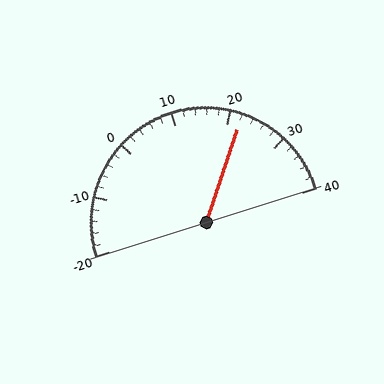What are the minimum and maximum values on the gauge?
The gauge ranges from -20 to 40.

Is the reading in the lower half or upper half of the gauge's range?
The reading is in the upper half of the range (-20 to 40).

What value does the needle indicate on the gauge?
The needle indicates approximately 22.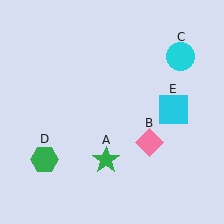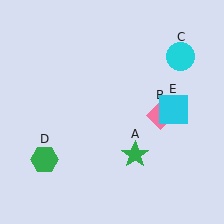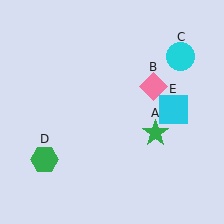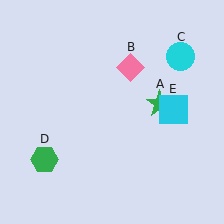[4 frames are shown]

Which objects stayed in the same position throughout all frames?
Cyan circle (object C) and green hexagon (object D) and cyan square (object E) remained stationary.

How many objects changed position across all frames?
2 objects changed position: green star (object A), pink diamond (object B).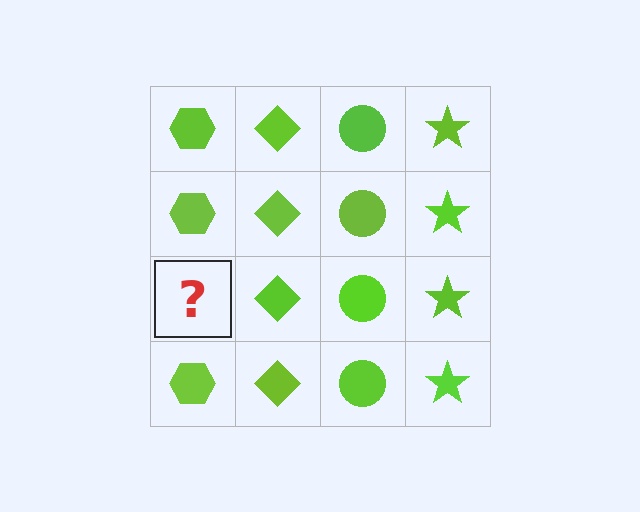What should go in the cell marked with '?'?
The missing cell should contain a lime hexagon.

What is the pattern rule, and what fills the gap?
The rule is that each column has a consistent shape. The gap should be filled with a lime hexagon.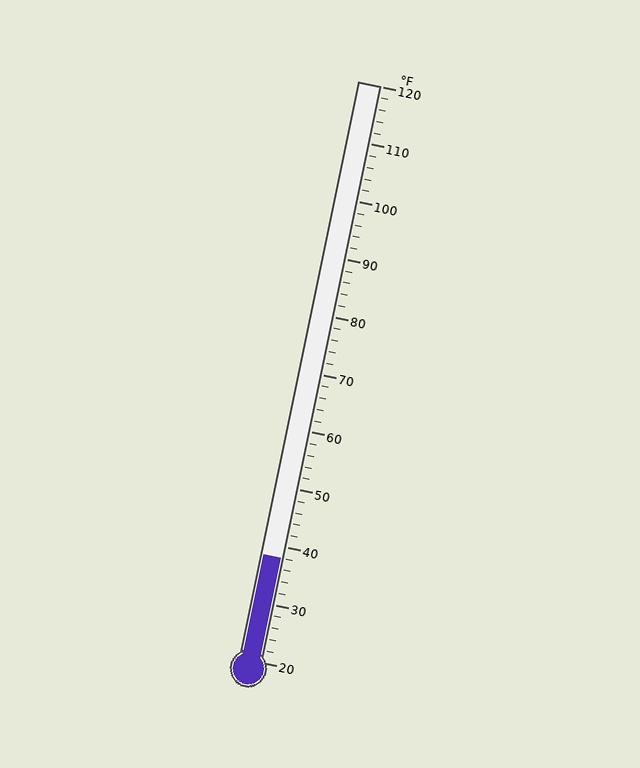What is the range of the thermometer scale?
The thermometer scale ranges from 20°F to 120°F.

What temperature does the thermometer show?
The thermometer shows approximately 38°F.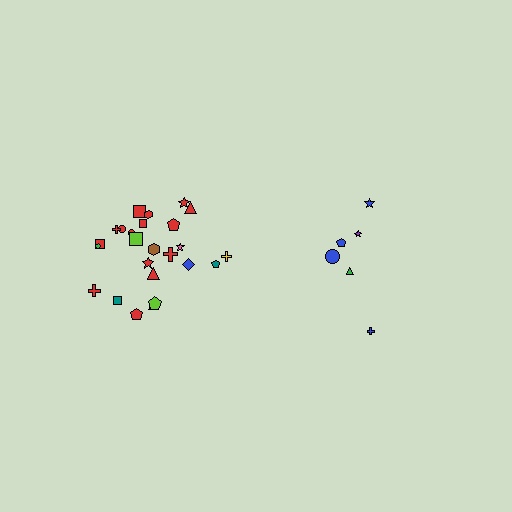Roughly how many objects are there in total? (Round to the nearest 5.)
Roughly 30 objects in total.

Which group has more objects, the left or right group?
The left group.